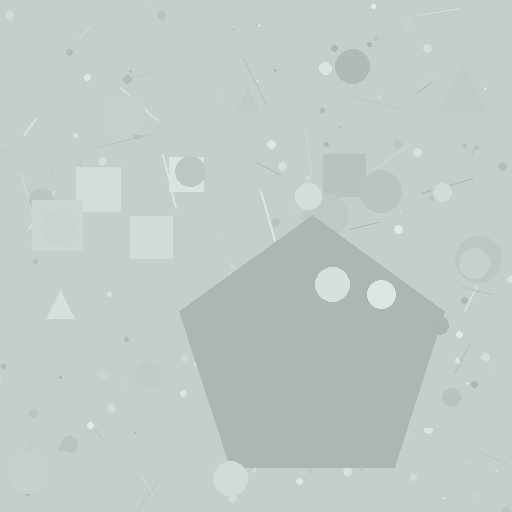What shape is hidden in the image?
A pentagon is hidden in the image.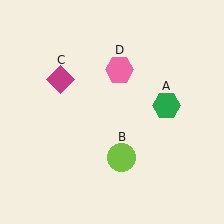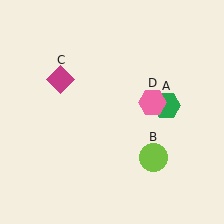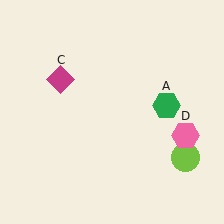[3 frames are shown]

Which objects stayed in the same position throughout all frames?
Green hexagon (object A) and magenta diamond (object C) remained stationary.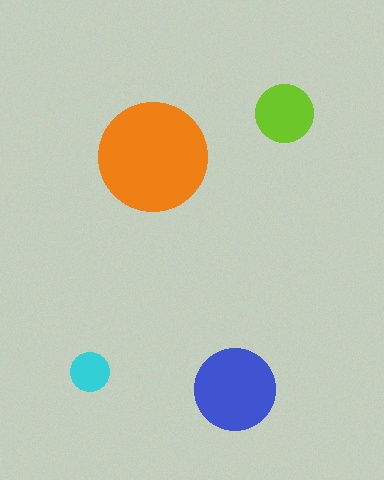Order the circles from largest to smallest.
the orange one, the blue one, the lime one, the cyan one.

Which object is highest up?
The lime circle is topmost.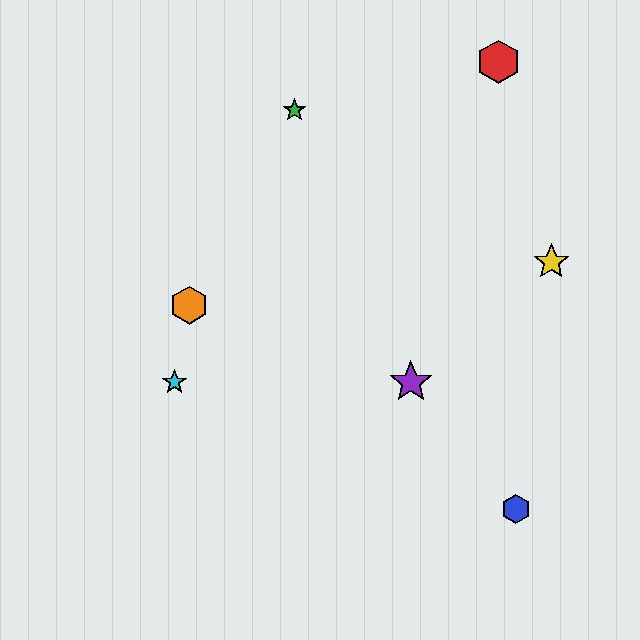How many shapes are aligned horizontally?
2 shapes (the purple star, the cyan star) are aligned horizontally.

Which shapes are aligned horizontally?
The purple star, the cyan star are aligned horizontally.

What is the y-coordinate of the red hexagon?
The red hexagon is at y≈62.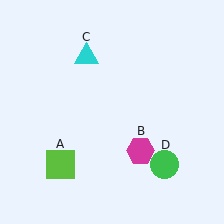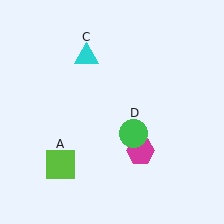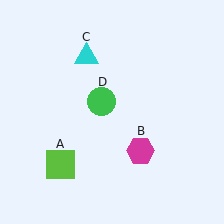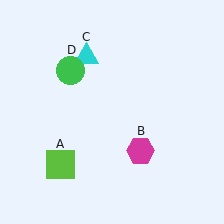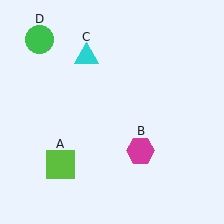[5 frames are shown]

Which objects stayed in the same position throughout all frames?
Lime square (object A) and magenta hexagon (object B) and cyan triangle (object C) remained stationary.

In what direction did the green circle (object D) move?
The green circle (object D) moved up and to the left.